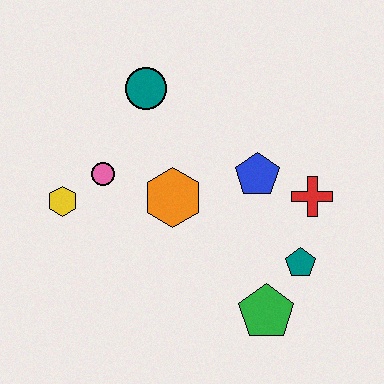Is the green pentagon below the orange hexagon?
Yes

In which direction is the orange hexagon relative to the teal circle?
The orange hexagon is below the teal circle.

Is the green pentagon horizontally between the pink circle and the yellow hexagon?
No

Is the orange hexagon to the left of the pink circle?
No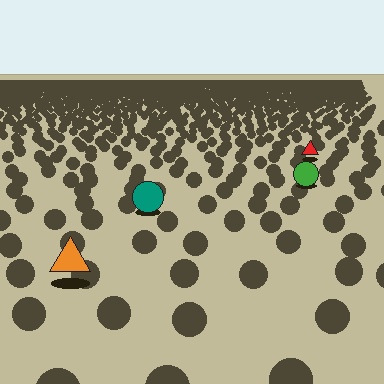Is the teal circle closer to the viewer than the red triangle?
Yes. The teal circle is closer — you can tell from the texture gradient: the ground texture is coarser near it.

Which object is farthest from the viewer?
The red triangle is farthest from the viewer. It appears smaller and the ground texture around it is denser.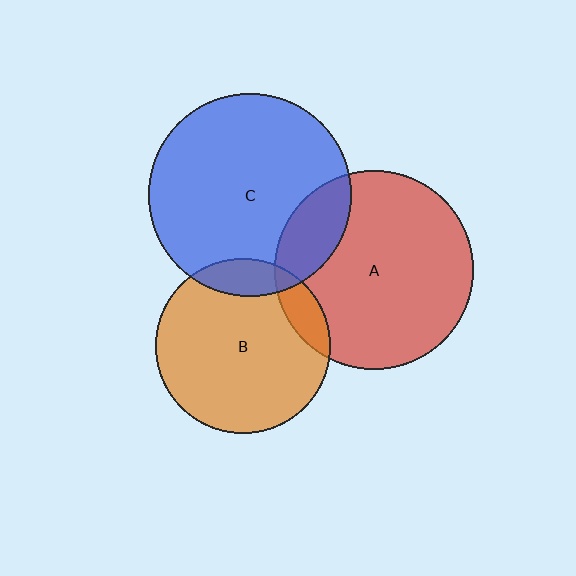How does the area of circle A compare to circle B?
Approximately 1.3 times.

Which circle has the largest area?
Circle C (blue).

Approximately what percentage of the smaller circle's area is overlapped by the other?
Approximately 10%.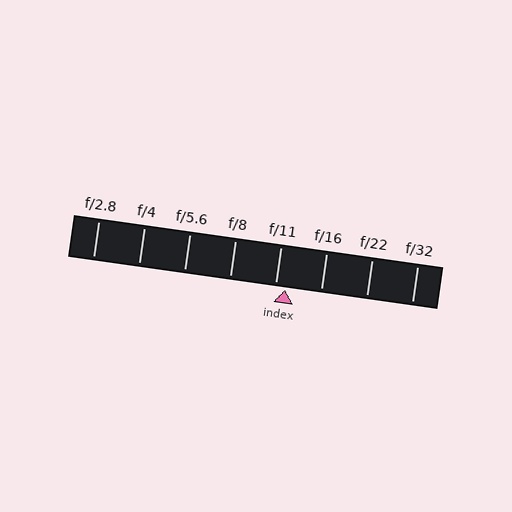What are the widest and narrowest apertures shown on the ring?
The widest aperture shown is f/2.8 and the narrowest is f/32.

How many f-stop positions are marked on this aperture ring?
There are 8 f-stop positions marked.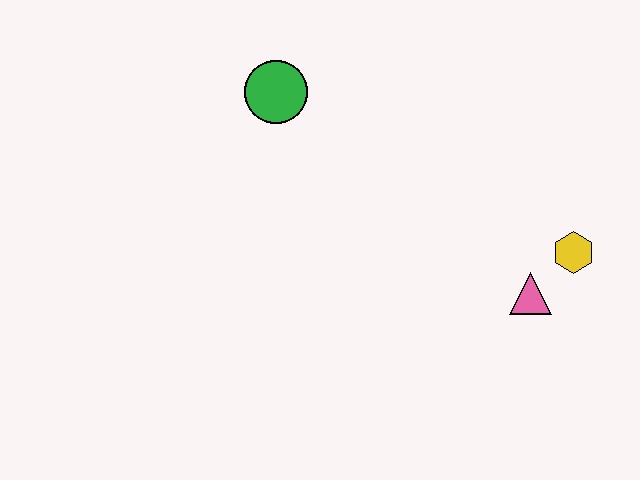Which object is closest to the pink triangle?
The yellow hexagon is closest to the pink triangle.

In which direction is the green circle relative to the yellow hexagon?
The green circle is to the left of the yellow hexagon.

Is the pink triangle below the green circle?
Yes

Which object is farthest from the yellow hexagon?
The green circle is farthest from the yellow hexagon.